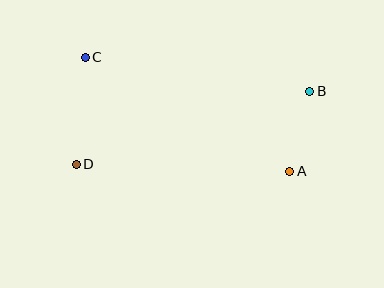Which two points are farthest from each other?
Points B and D are farthest from each other.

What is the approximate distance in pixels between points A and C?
The distance between A and C is approximately 234 pixels.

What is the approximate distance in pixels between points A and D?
The distance between A and D is approximately 214 pixels.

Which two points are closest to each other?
Points A and B are closest to each other.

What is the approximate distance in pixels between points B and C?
The distance between B and C is approximately 227 pixels.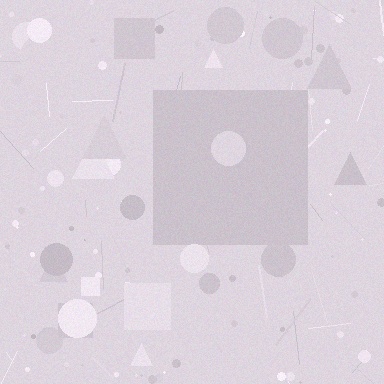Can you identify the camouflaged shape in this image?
The camouflaged shape is a square.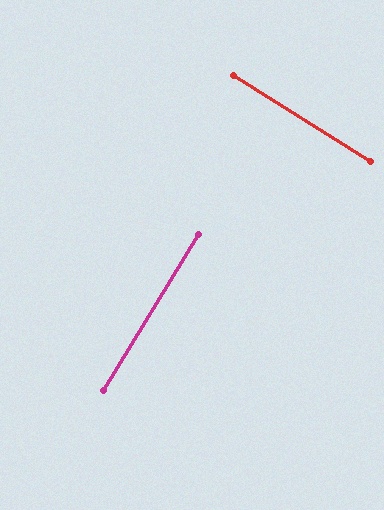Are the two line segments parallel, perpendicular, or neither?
Perpendicular — they meet at approximately 89°.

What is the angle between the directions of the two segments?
Approximately 89 degrees.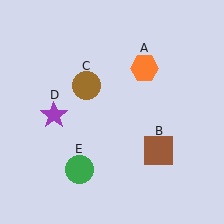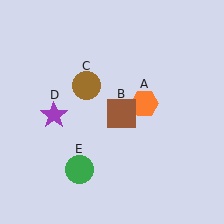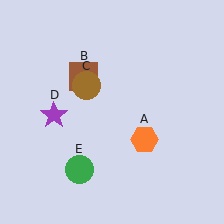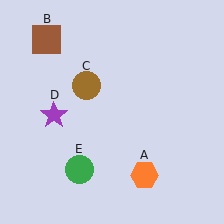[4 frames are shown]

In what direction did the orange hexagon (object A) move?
The orange hexagon (object A) moved down.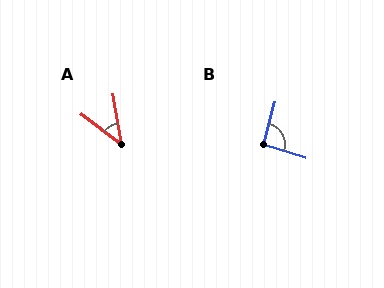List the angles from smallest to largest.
A (44°), B (92°).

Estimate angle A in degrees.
Approximately 44 degrees.